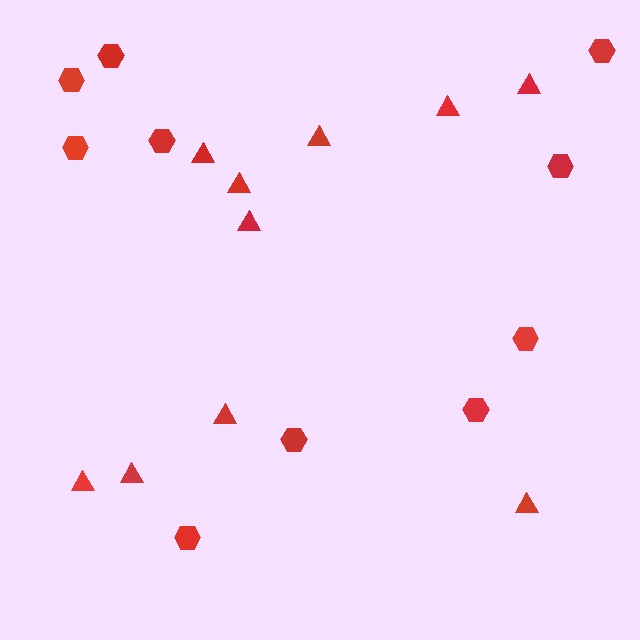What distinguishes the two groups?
There are 2 groups: one group of triangles (10) and one group of hexagons (10).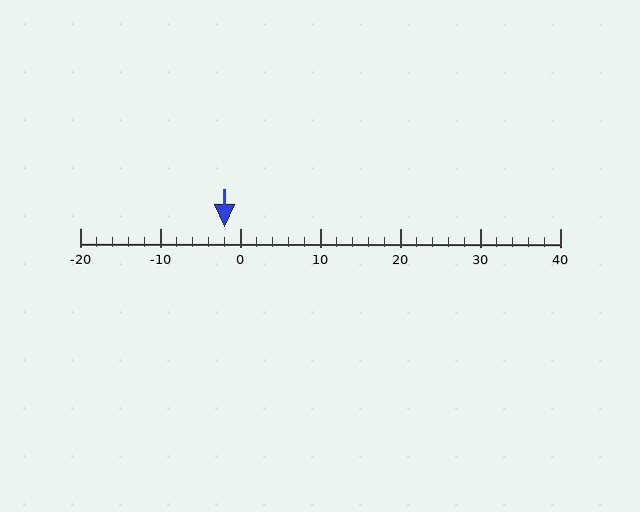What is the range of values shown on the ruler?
The ruler shows values from -20 to 40.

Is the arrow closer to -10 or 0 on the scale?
The arrow is closer to 0.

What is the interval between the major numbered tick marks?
The major tick marks are spaced 10 units apart.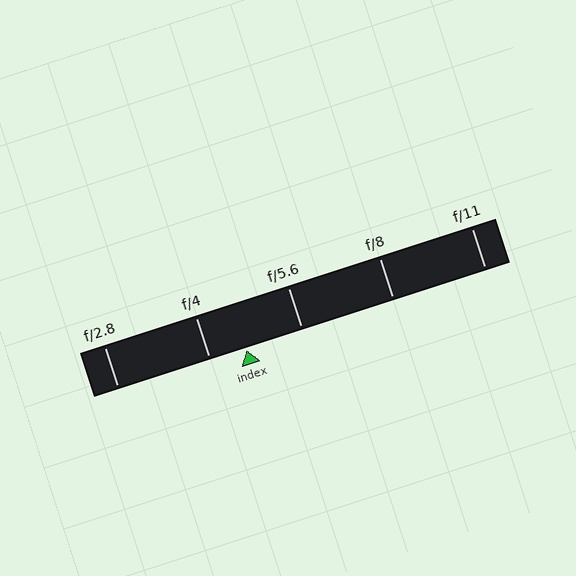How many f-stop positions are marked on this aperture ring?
There are 5 f-stop positions marked.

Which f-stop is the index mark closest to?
The index mark is closest to f/4.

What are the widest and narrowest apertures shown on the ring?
The widest aperture shown is f/2.8 and the narrowest is f/11.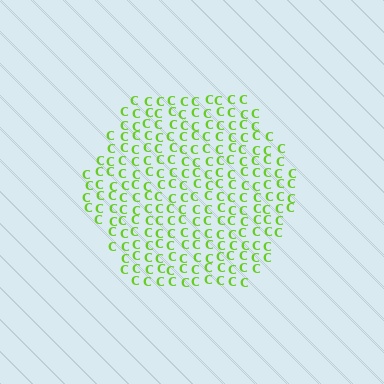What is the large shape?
The large shape is a hexagon.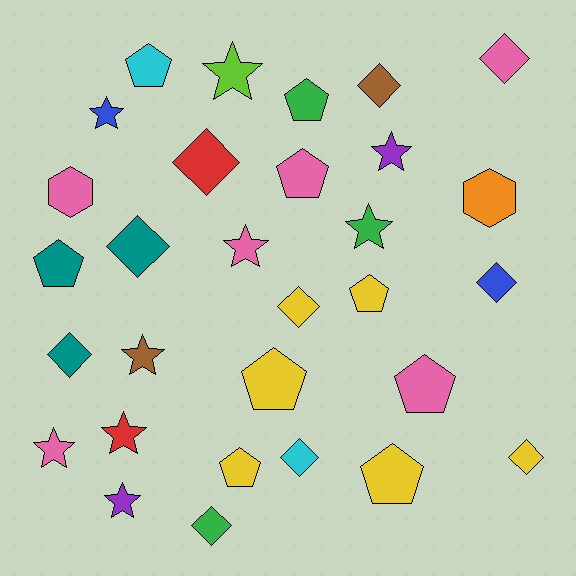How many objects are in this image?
There are 30 objects.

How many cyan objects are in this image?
There are 2 cyan objects.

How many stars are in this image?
There are 9 stars.